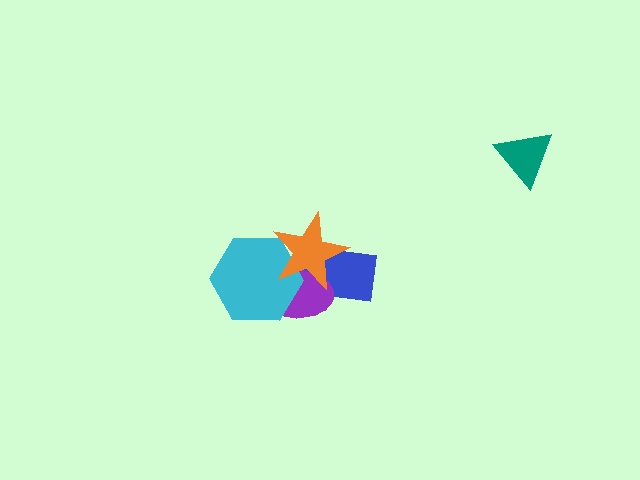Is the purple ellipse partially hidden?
Yes, it is partially covered by another shape.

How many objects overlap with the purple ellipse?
3 objects overlap with the purple ellipse.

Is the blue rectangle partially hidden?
Yes, it is partially covered by another shape.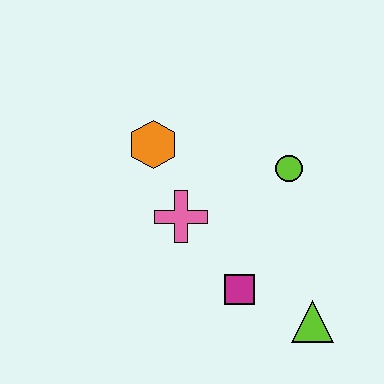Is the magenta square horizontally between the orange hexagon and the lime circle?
Yes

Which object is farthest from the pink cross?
The lime triangle is farthest from the pink cross.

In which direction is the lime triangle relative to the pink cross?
The lime triangle is to the right of the pink cross.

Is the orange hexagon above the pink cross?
Yes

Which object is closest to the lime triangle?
The magenta square is closest to the lime triangle.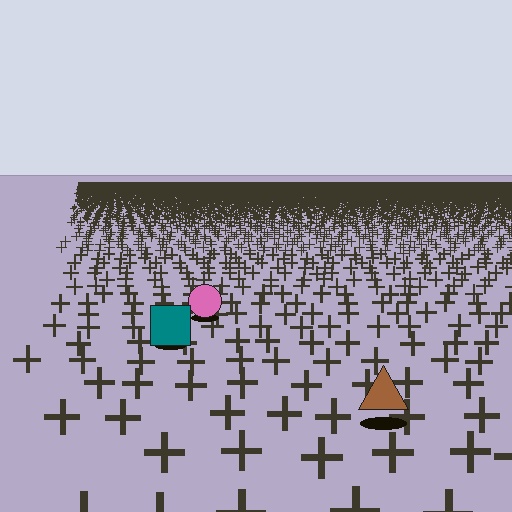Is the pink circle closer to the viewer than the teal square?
No. The teal square is closer — you can tell from the texture gradient: the ground texture is coarser near it.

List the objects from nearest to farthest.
From nearest to farthest: the brown triangle, the teal square, the pink circle.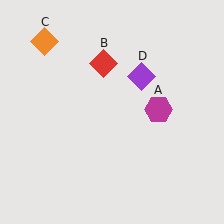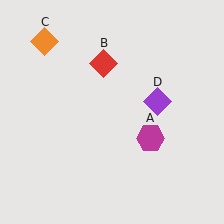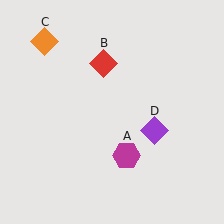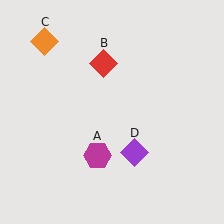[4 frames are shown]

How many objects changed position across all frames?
2 objects changed position: magenta hexagon (object A), purple diamond (object D).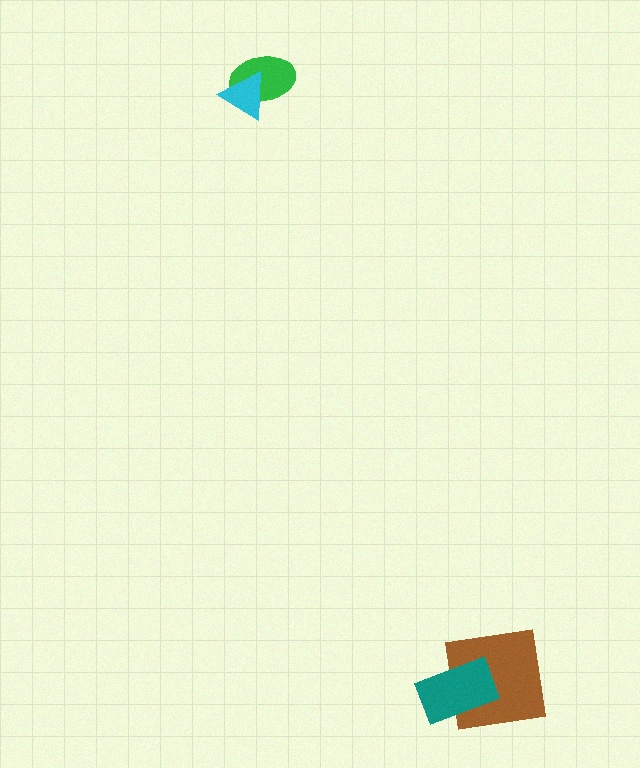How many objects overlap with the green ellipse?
1 object overlaps with the green ellipse.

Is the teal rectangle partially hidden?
No, no other shape covers it.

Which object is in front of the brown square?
The teal rectangle is in front of the brown square.